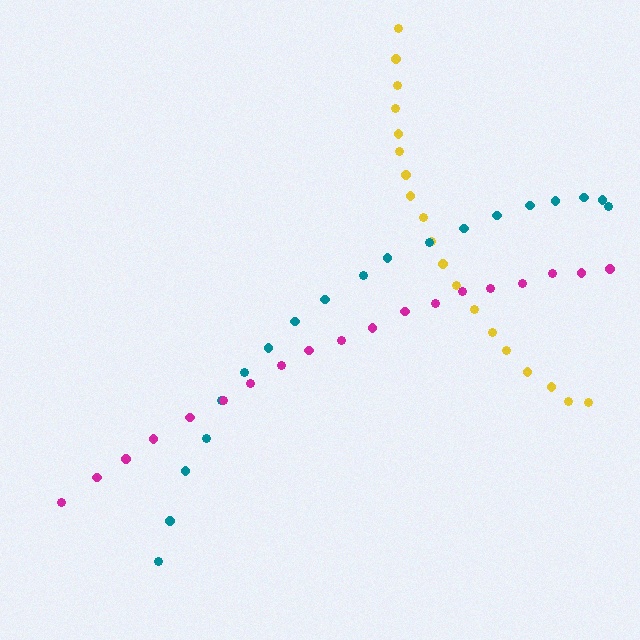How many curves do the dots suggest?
There are 3 distinct paths.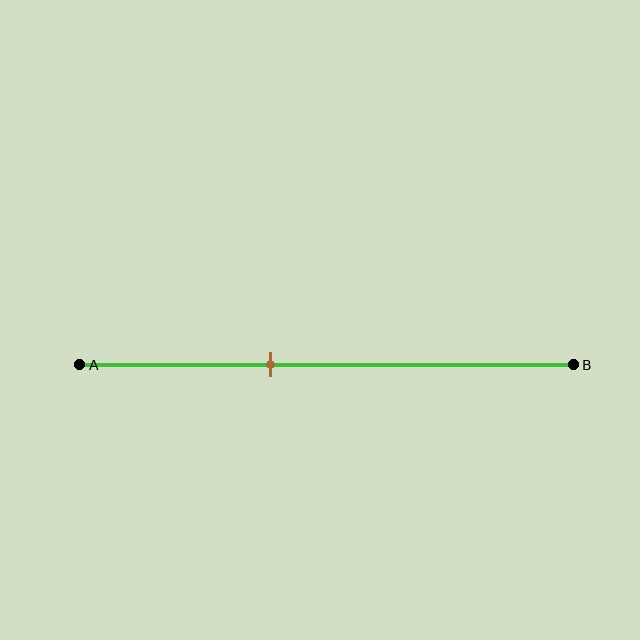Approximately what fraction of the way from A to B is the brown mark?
The brown mark is approximately 40% of the way from A to B.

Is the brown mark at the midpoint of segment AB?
No, the mark is at about 40% from A, not at the 50% midpoint.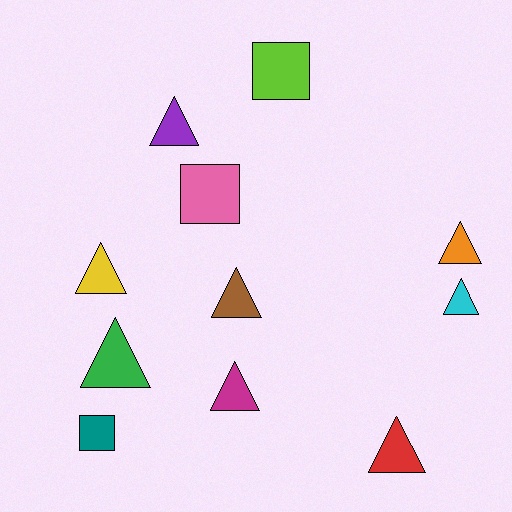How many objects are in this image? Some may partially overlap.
There are 11 objects.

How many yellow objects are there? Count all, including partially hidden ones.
There is 1 yellow object.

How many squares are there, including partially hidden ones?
There are 3 squares.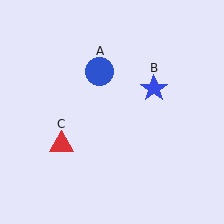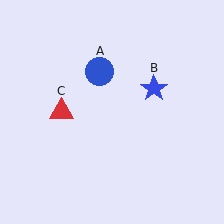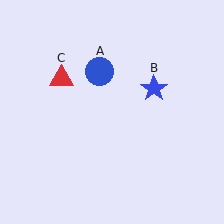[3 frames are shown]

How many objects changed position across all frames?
1 object changed position: red triangle (object C).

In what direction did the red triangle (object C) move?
The red triangle (object C) moved up.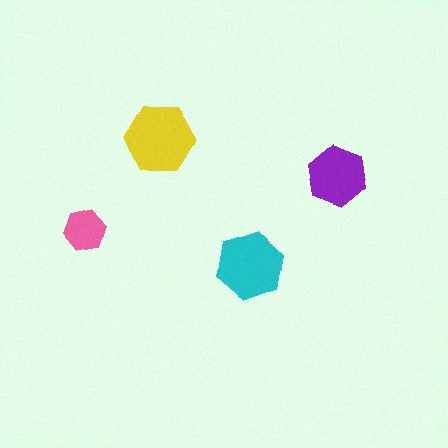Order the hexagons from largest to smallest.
the yellow one, the cyan one, the purple one, the pink one.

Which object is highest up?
The yellow hexagon is topmost.